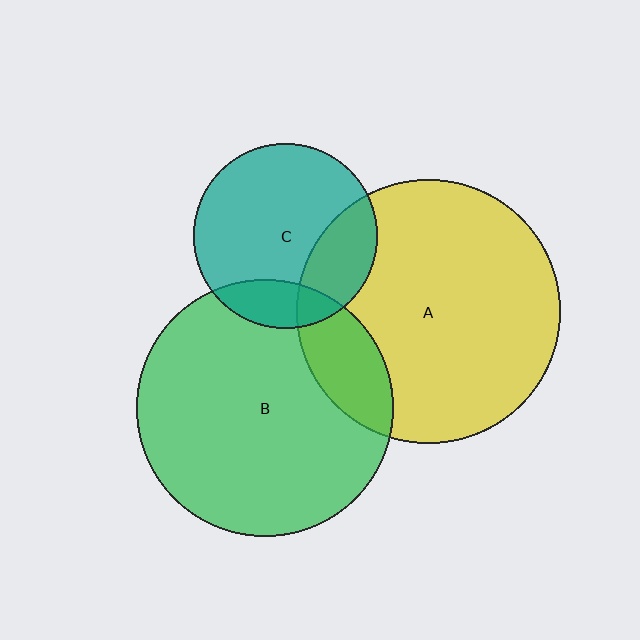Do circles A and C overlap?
Yes.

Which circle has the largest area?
Circle A (yellow).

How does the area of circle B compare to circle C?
Approximately 1.9 times.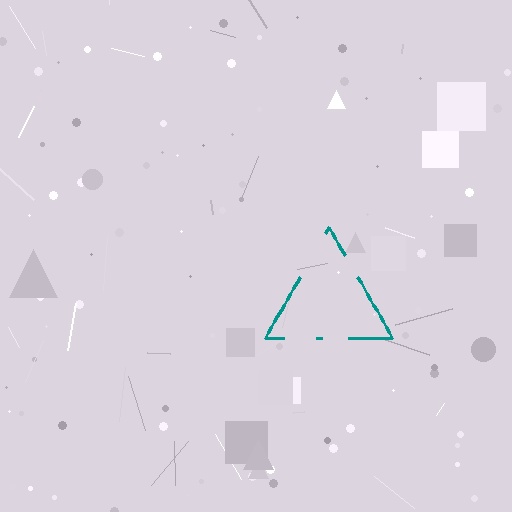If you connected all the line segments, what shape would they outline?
They would outline a triangle.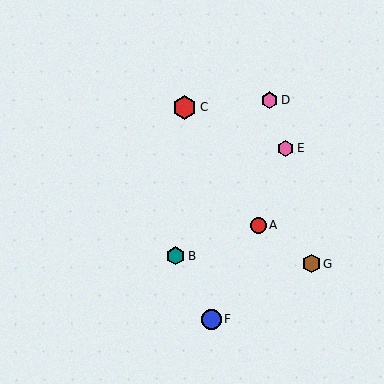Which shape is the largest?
The red hexagon (labeled C) is the largest.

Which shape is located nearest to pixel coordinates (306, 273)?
The brown hexagon (labeled G) at (311, 263) is nearest to that location.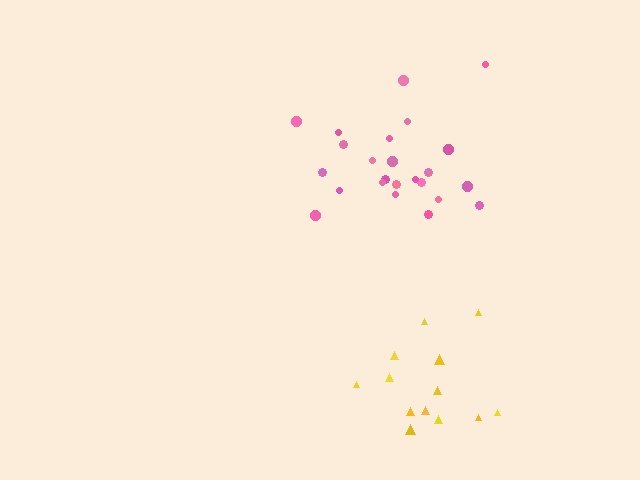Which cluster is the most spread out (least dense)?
Yellow.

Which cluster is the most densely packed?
Pink.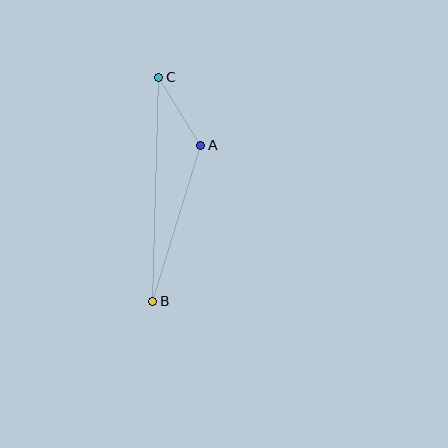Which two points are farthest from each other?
Points B and C are farthest from each other.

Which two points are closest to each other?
Points A and C are closest to each other.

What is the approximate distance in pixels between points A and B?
The distance between A and B is approximately 163 pixels.